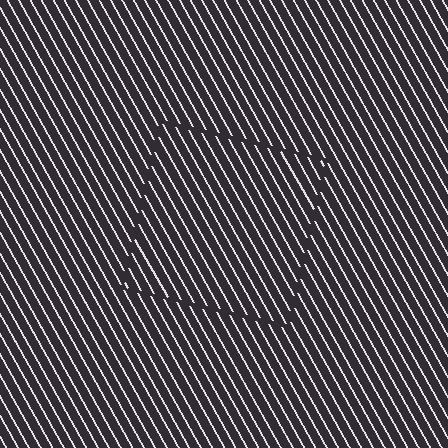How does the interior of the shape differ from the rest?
The interior of the shape contains the same grating, shifted by half a period — the contour is defined by the phase discontinuity where line-ends from the inner and outer gratings abut.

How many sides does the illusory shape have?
4 sides — the line-ends trace a square.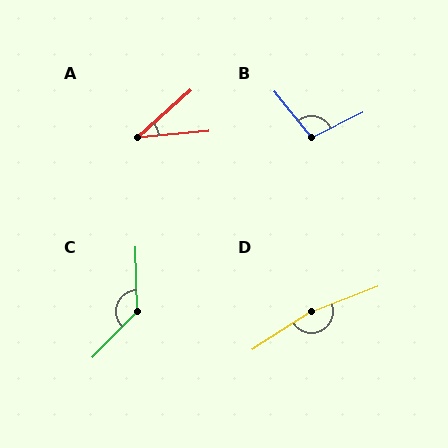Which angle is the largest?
D, at approximately 168 degrees.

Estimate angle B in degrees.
Approximately 102 degrees.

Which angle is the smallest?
A, at approximately 36 degrees.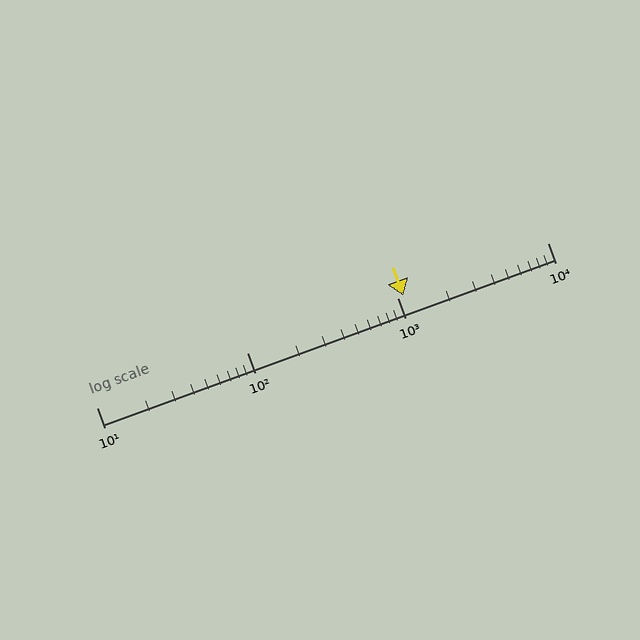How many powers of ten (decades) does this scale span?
The scale spans 3 decades, from 10 to 10000.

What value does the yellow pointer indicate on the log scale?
The pointer indicates approximately 1100.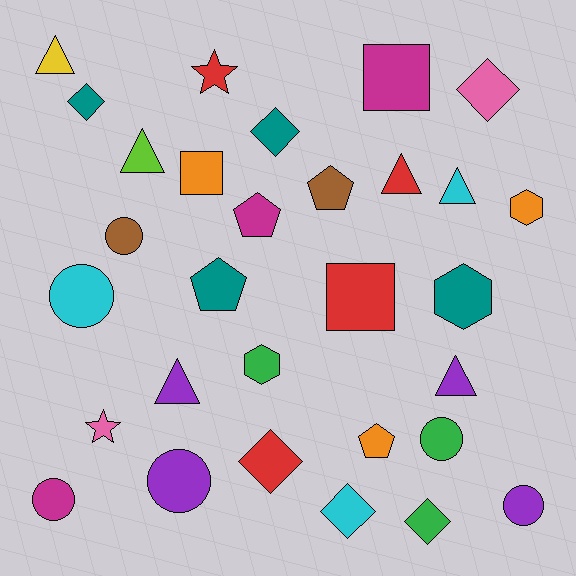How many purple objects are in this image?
There are 4 purple objects.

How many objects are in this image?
There are 30 objects.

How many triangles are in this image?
There are 6 triangles.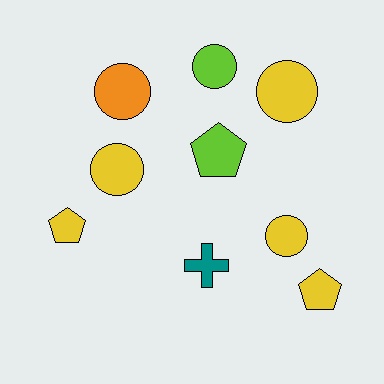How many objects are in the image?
There are 9 objects.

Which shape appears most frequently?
Circle, with 5 objects.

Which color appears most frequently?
Yellow, with 5 objects.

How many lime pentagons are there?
There is 1 lime pentagon.